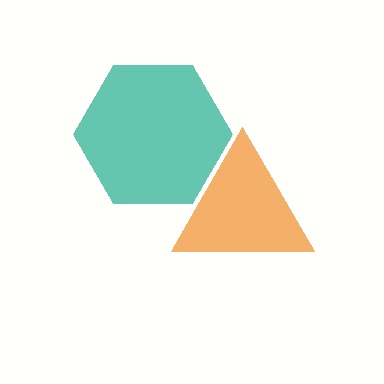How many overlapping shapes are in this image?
There are 2 overlapping shapes in the image.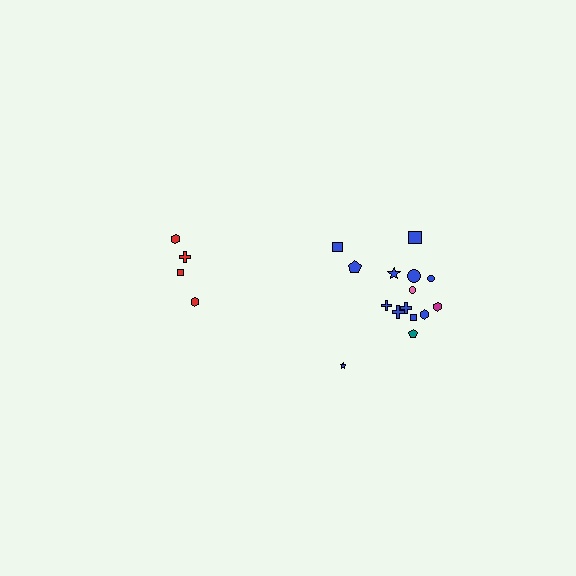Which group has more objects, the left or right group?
The right group.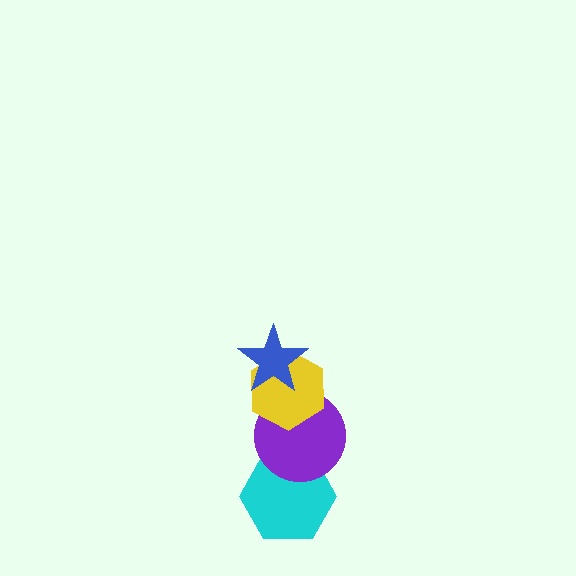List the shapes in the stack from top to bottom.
From top to bottom: the blue star, the yellow hexagon, the purple circle, the cyan hexagon.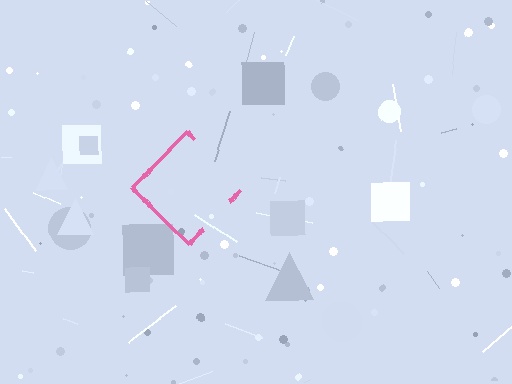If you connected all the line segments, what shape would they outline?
They would outline a diamond.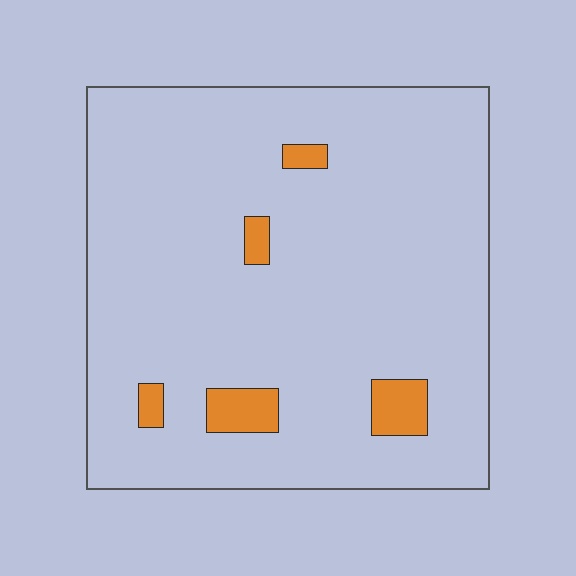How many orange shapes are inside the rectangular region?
5.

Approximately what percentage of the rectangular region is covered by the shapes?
Approximately 5%.